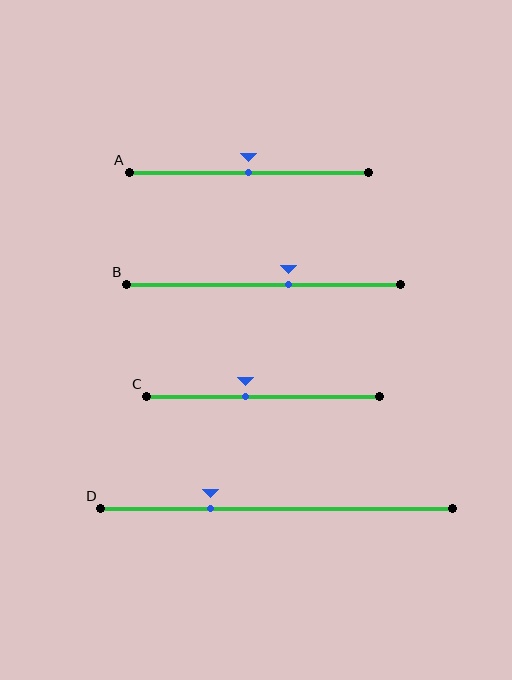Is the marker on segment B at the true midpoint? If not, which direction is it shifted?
No, the marker on segment B is shifted to the right by about 9% of the segment length.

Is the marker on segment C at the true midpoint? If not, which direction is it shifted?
No, the marker on segment C is shifted to the left by about 8% of the segment length.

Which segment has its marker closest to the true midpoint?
Segment A has its marker closest to the true midpoint.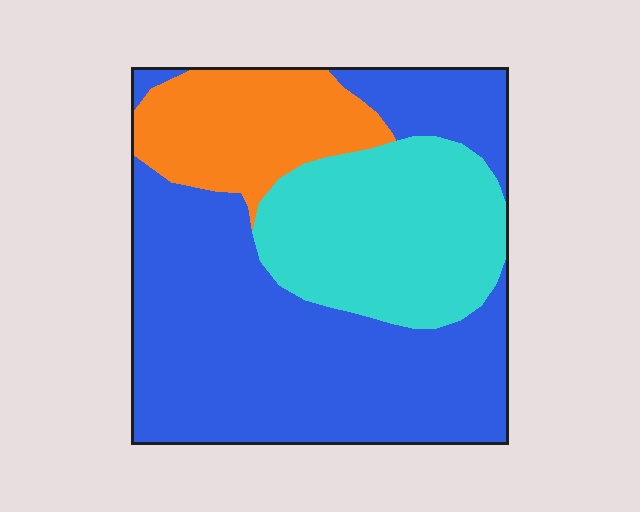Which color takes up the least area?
Orange, at roughly 15%.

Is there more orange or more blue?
Blue.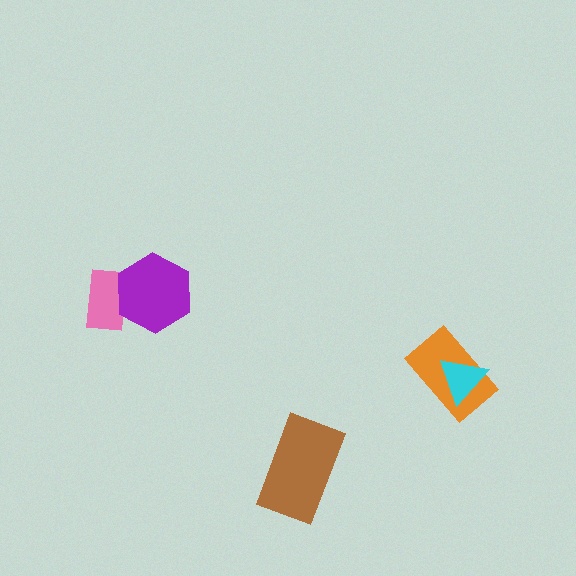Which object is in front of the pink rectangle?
The purple hexagon is in front of the pink rectangle.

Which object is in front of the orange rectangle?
The cyan triangle is in front of the orange rectangle.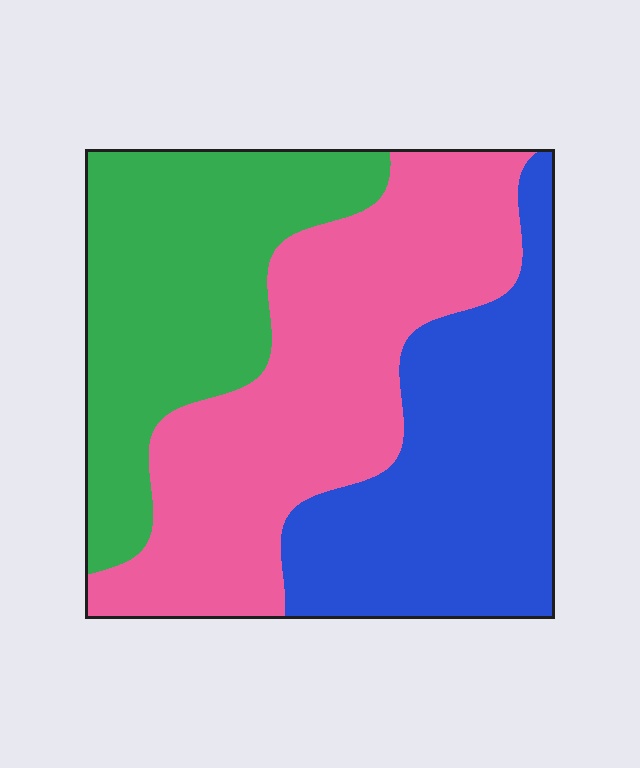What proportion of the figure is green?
Green takes up about one third (1/3) of the figure.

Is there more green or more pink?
Pink.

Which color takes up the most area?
Pink, at roughly 40%.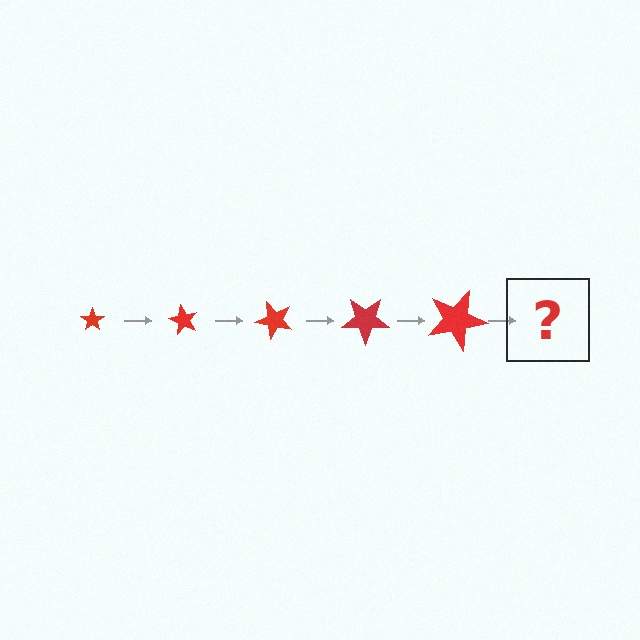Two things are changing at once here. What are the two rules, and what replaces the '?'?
The two rules are that the star grows larger each step and it rotates 60 degrees each step. The '?' should be a star, larger than the previous one and rotated 300 degrees from the start.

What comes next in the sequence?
The next element should be a star, larger than the previous one and rotated 300 degrees from the start.